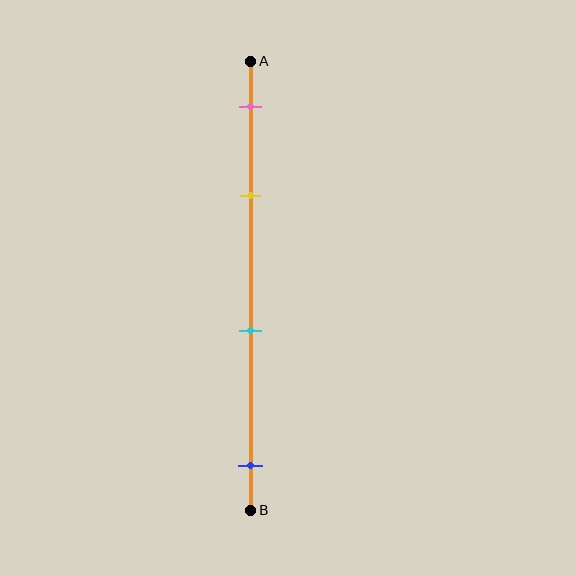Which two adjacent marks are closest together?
The pink and yellow marks are the closest adjacent pair.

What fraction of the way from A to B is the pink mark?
The pink mark is approximately 10% (0.1) of the way from A to B.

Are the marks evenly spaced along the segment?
No, the marks are not evenly spaced.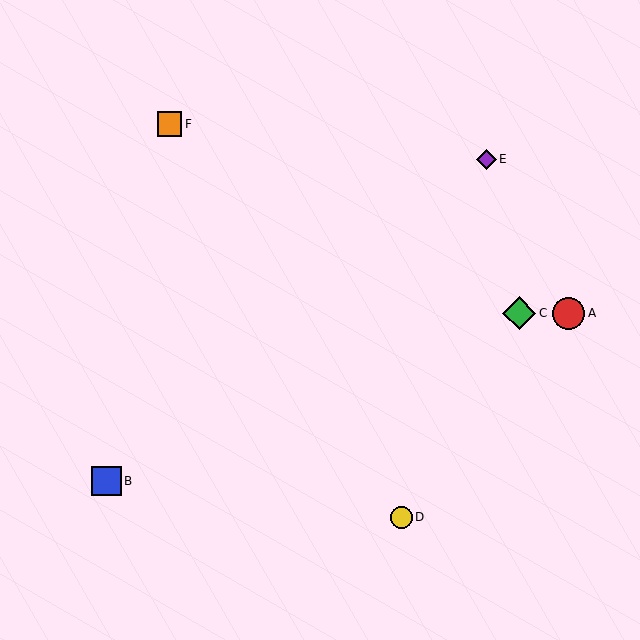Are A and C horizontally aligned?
Yes, both are at y≈313.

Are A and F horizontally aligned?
No, A is at y≈313 and F is at y≈124.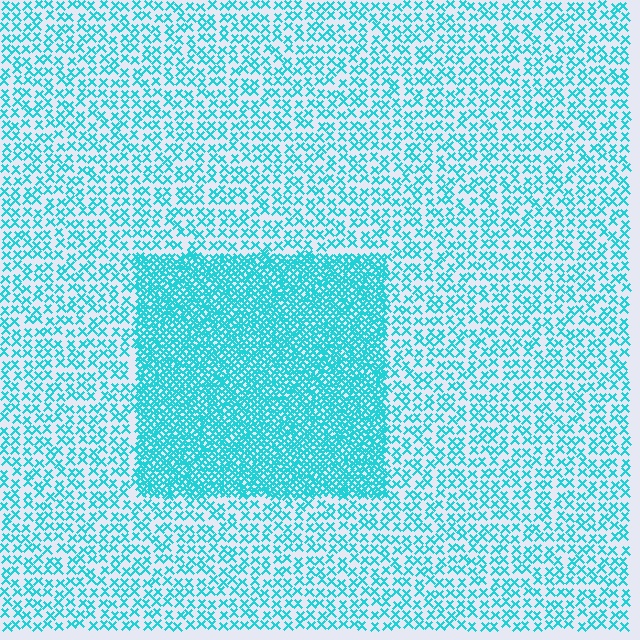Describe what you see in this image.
The image contains small cyan elements arranged at two different densities. A rectangle-shaped region is visible where the elements are more densely packed than the surrounding area.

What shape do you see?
I see a rectangle.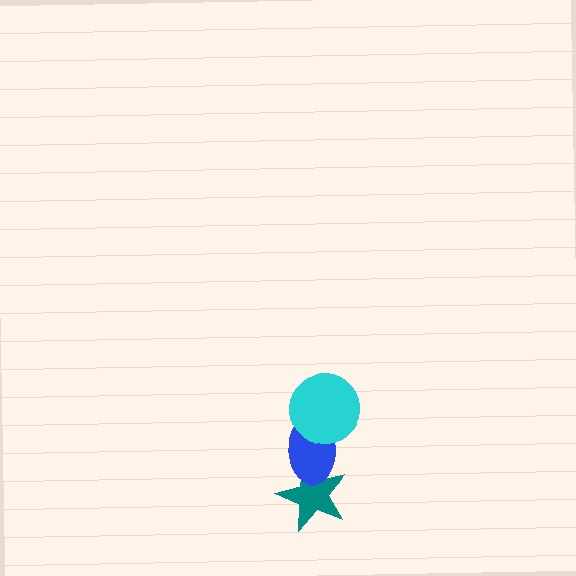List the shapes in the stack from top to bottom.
From top to bottom: the cyan circle, the blue ellipse, the teal star.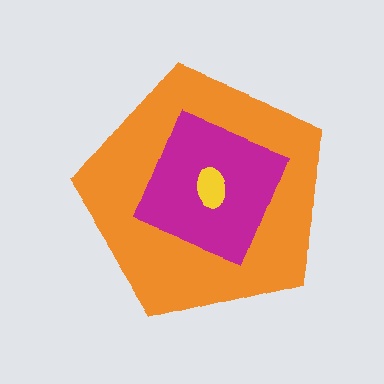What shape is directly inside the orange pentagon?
The magenta diamond.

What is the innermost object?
The yellow ellipse.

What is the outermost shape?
The orange pentagon.